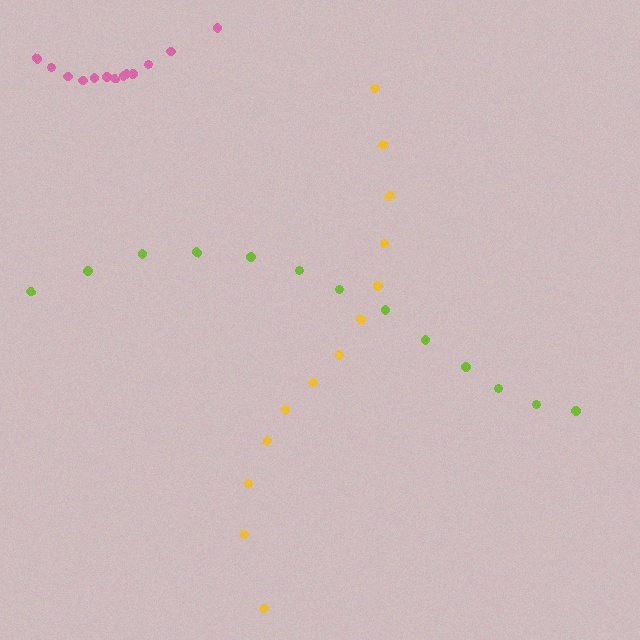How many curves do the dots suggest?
There are 3 distinct paths.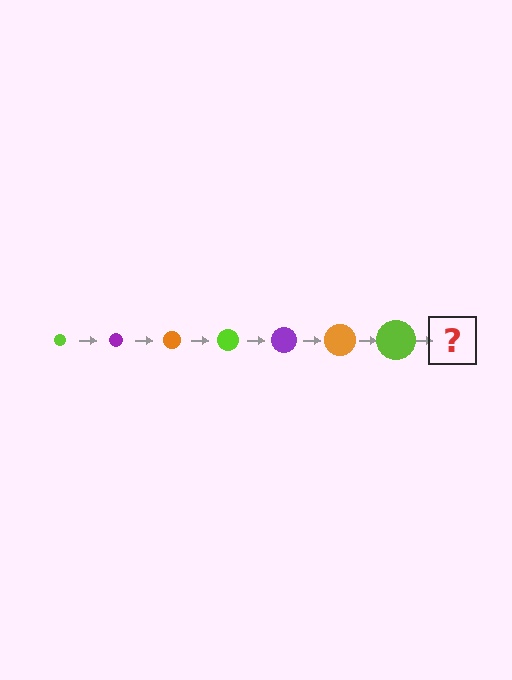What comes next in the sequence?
The next element should be a purple circle, larger than the previous one.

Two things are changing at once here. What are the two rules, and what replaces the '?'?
The two rules are that the circle grows larger each step and the color cycles through lime, purple, and orange. The '?' should be a purple circle, larger than the previous one.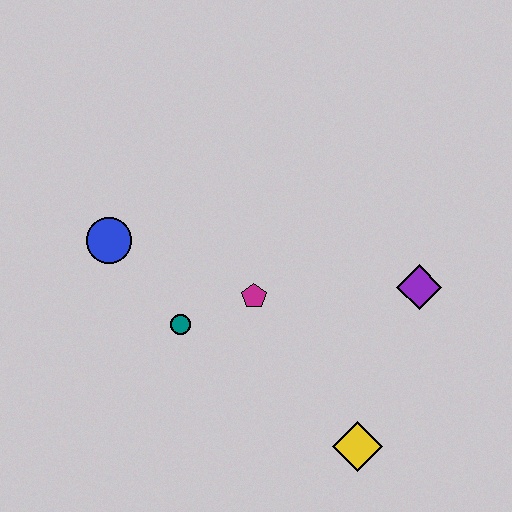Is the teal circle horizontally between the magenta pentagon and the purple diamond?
No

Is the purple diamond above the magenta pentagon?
Yes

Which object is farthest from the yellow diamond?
The blue circle is farthest from the yellow diamond.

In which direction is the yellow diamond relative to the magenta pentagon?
The yellow diamond is below the magenta pentagon.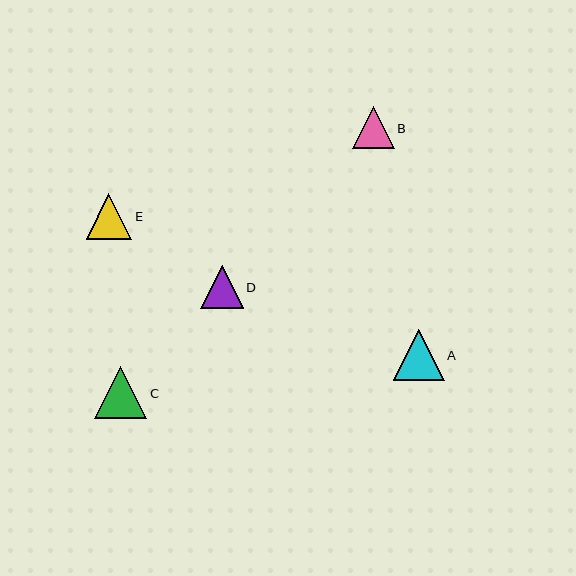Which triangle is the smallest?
Triangle B is the smallest with a size of approximately 41 pixels.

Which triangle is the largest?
Triangle C is the largest with a size of approximately 52 pixels.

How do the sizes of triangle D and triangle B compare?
Triangle D and triangle B are approximately the same size.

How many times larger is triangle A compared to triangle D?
Triangle A is approximately 1.2 times the size of triangle D.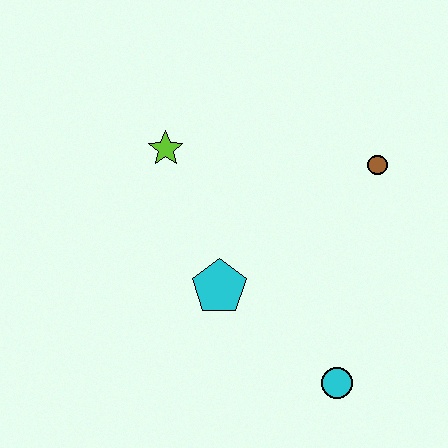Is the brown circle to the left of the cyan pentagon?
No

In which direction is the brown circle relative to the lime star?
The brown circle is to the right of the lime star.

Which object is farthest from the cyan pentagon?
The brown circle is farthest from the cyan pentagon.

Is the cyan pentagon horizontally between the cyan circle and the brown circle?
No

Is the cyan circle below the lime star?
Yes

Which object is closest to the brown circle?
The cyan pentagon is closest to the brown circle.